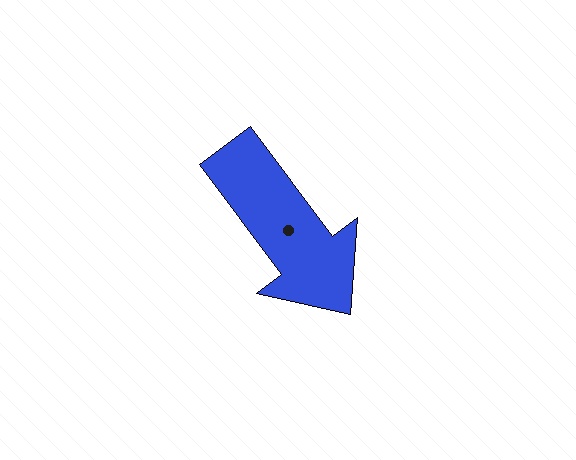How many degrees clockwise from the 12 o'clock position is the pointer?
Approximately 143 degrees.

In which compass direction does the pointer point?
Southeast.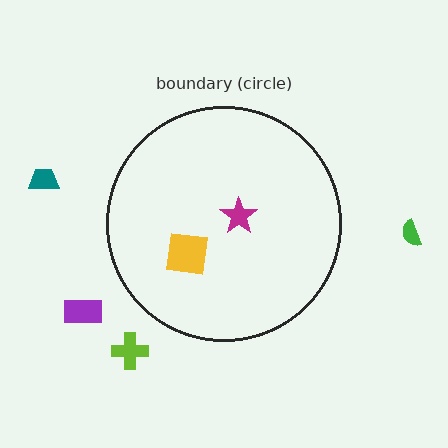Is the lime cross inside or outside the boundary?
Outside.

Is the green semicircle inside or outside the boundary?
Outside.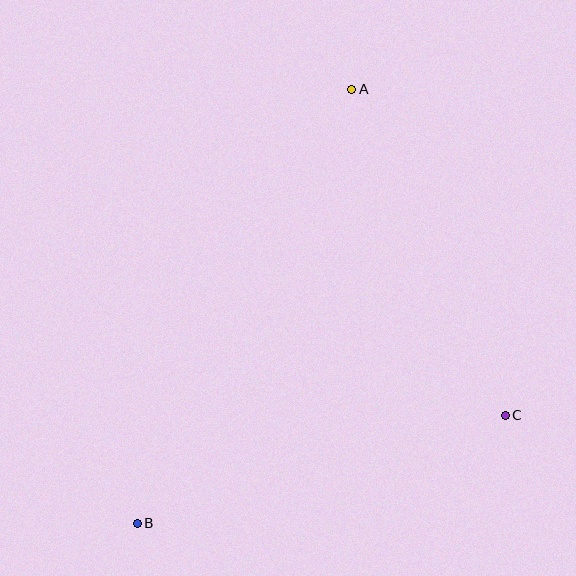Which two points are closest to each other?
Points A and C are closest to each other.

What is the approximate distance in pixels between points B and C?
The distance between B and C is approximately 384 pixels.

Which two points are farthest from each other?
Points A and B are farthest from each other.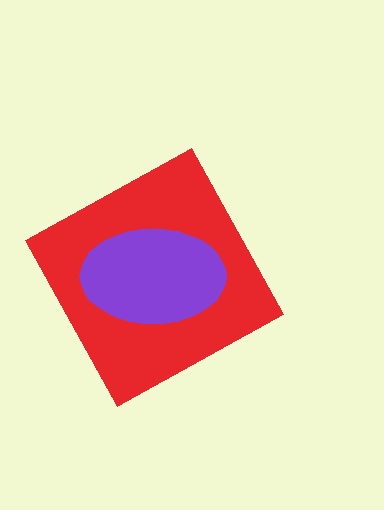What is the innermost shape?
The purple ellipse.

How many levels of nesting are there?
2.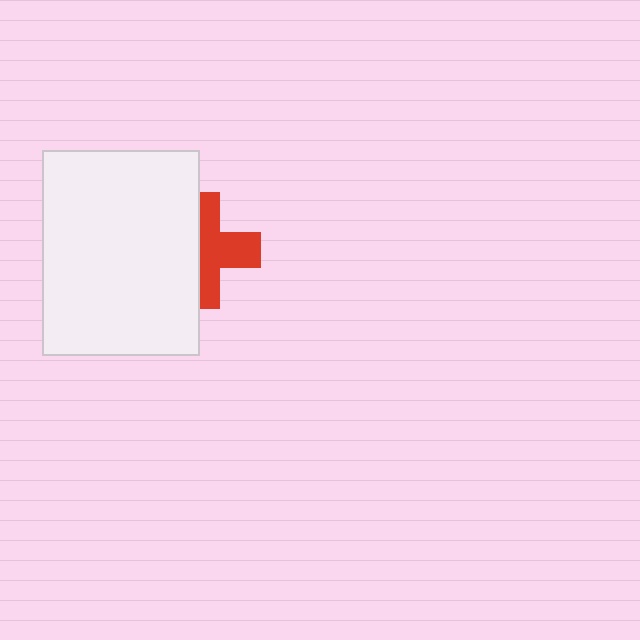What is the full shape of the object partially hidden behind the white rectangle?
The partially hidden object is a red cross.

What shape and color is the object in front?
The object in front is a white rectangle.